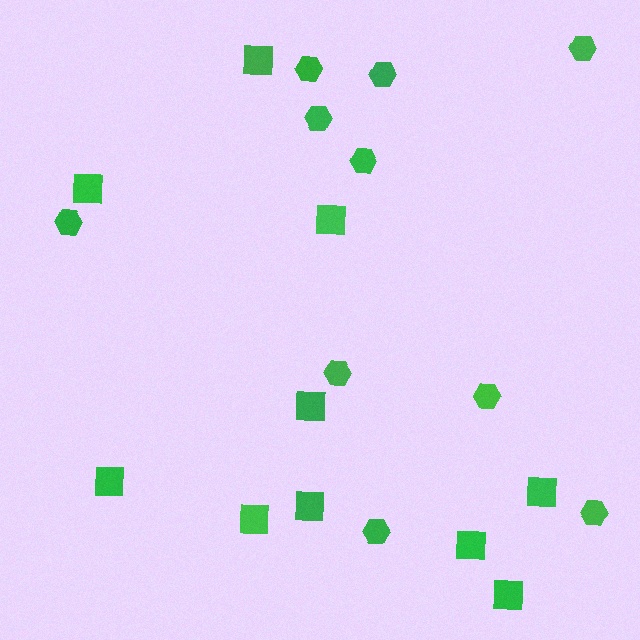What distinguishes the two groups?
There are 2 groups: one group of squares (10) and one group of hexagons (10).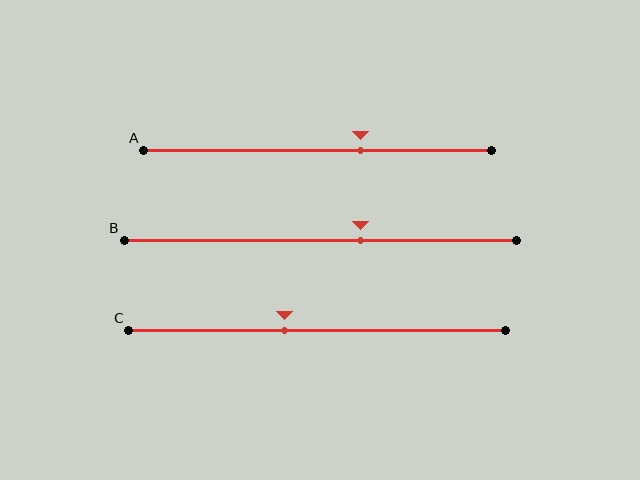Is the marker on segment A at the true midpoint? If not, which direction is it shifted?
No, the marker on segment A is shifted to the right by about 12% of the segment length.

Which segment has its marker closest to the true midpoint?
Segment C has its marker closest to the true midpoint.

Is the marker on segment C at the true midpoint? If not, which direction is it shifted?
No, the marker on segment C is shifted to the left by about 9% of the segment length.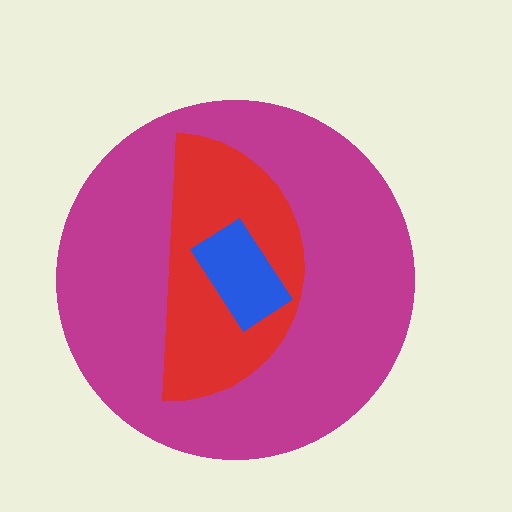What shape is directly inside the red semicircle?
The blue rectangle.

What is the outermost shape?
The magenta circle.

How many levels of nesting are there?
3.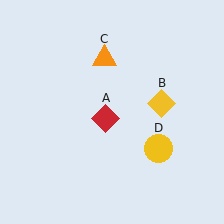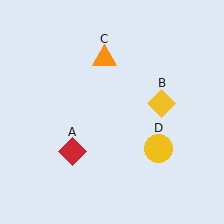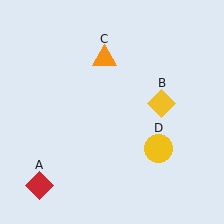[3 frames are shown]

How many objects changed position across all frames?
1 object changed position: red diamond (object A).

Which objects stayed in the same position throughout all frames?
Yellow diamond (object B) and orange triangle (object C) and yellow circle (object D) remained stationary.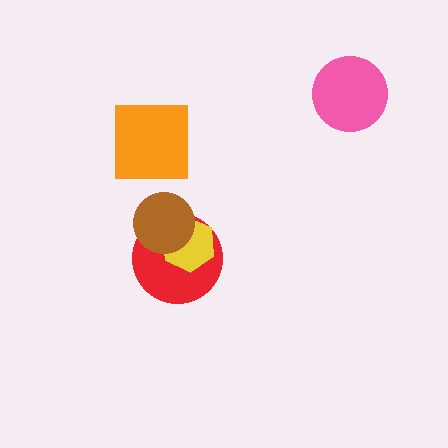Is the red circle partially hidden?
Yes, it is partially covered by another shape.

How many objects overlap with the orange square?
0 objects overlap with the orange square.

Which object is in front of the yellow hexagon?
The brown circle is in front of the yellow hexagon.